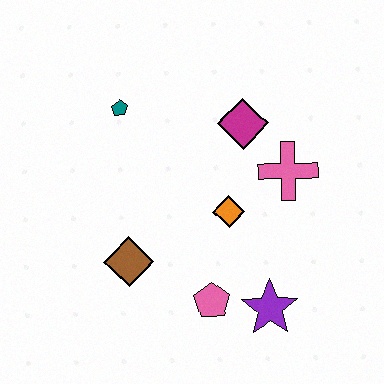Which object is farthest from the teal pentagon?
The purple star is farthest from the teal pentagon.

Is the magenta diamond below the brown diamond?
No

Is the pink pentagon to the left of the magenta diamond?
Yes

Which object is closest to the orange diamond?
The pink cross is closest to the orange diamond.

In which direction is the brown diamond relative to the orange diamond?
The brown diamond is to the left of the orange diamond.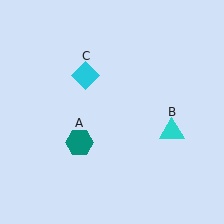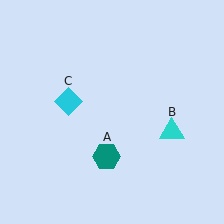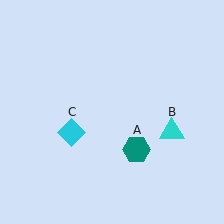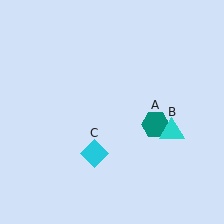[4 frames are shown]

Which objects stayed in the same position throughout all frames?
Cyan triangle (object B) remained stationary.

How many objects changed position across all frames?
2 objects changed position: teal hexagon (object A), cyan diamond (object C).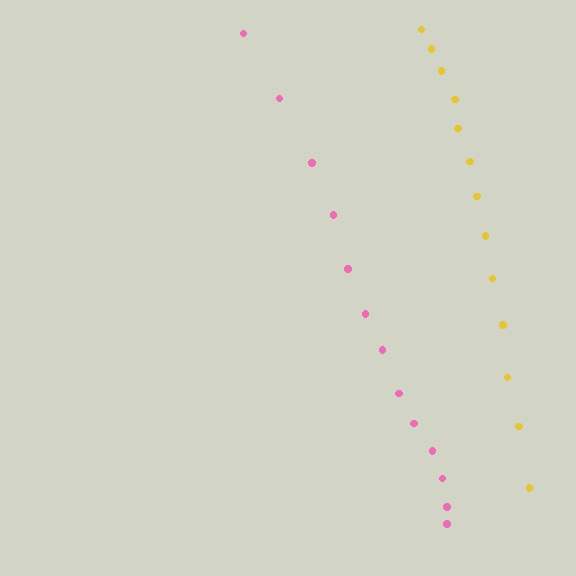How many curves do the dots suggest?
There are 2 distinct paths.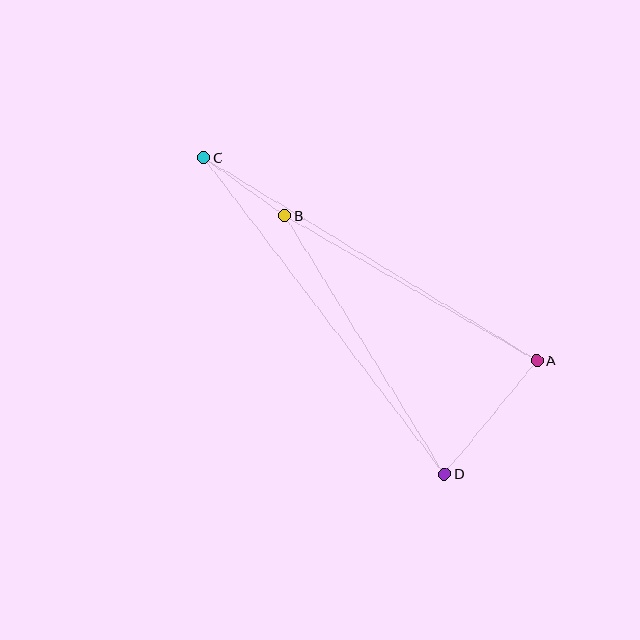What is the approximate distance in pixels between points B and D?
The distance between B and D is approximately 304 pixels.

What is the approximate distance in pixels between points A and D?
The distance between A and D is approximately 146 pixels.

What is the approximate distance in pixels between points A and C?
The distance between A and C is approximately 390 pixels.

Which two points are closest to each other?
Points B and C are closest to each other.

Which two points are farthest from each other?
Points C and D are farthest from each other.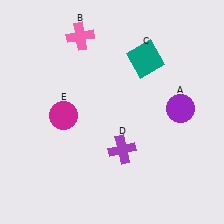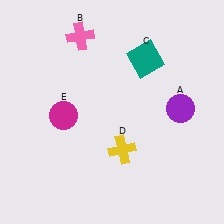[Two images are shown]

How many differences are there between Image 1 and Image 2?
There is 1 difference between the two images.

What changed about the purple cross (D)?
In Image 1, D is purple. In Image 2, it changed to yellow.